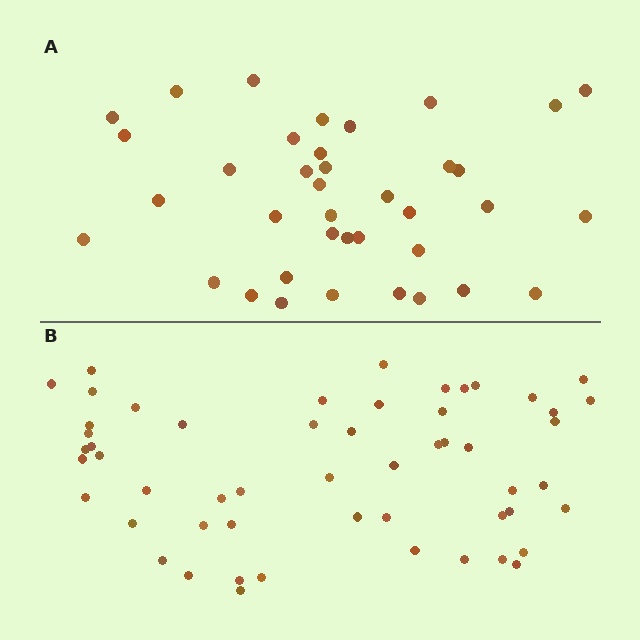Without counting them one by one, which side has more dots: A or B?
Region B (the bottom region) has more dots.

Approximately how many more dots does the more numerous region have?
Region B has approximately 15 more dots than region A.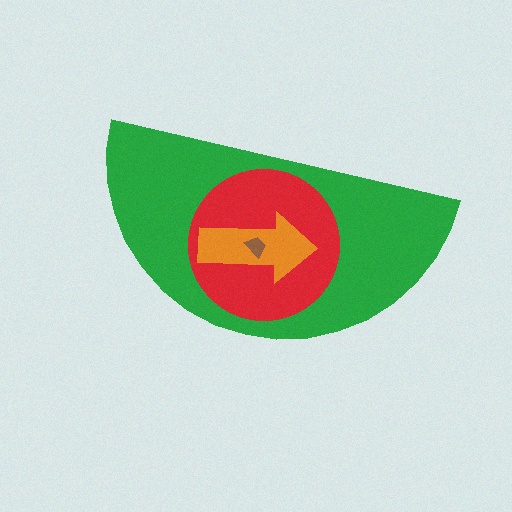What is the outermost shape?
The green semicircle.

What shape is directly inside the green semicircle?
The red circle.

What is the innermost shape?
The brown trapezoid.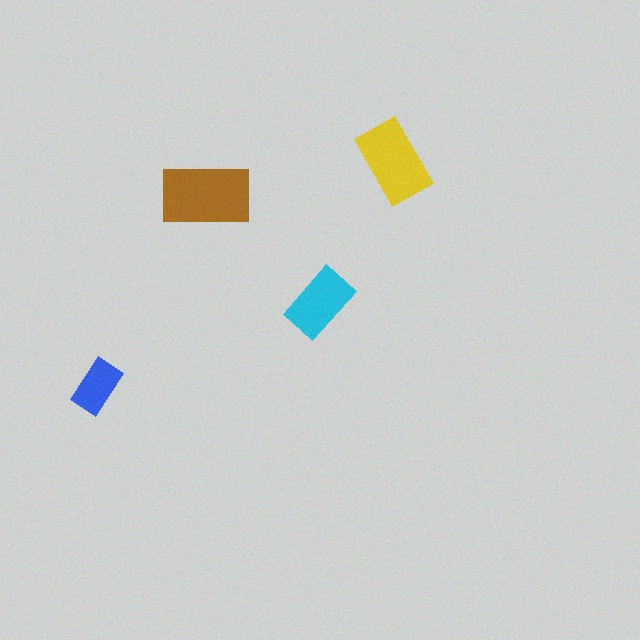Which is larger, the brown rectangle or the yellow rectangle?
The brown one.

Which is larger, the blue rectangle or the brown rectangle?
The brown one.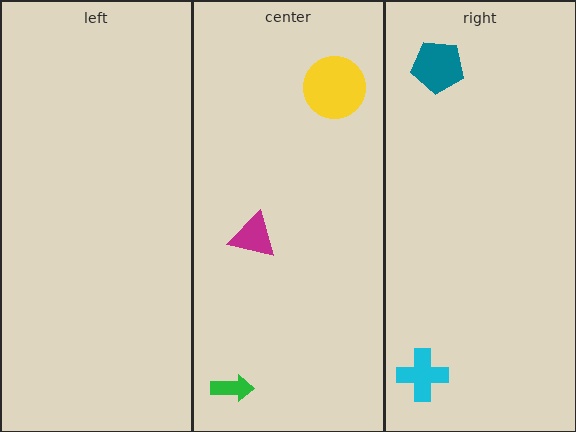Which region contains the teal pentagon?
The right region.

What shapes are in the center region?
The yellow circle, the green arrow, the magenta triangle.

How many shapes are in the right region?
2.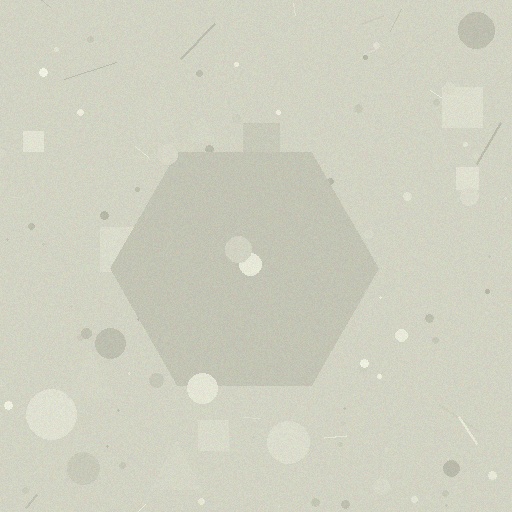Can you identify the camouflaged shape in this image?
The camouflaged shape is a hexagon.